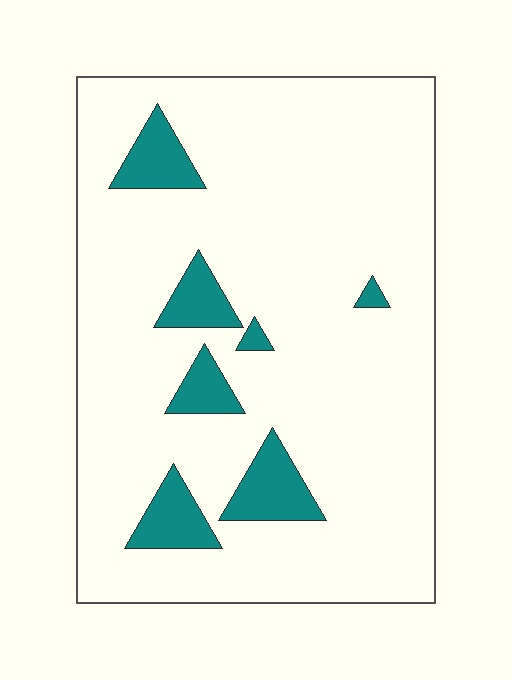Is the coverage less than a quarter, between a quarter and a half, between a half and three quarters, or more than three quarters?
Less than a quarter.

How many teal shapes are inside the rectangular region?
7.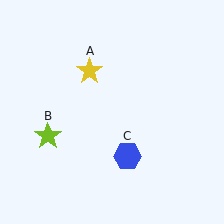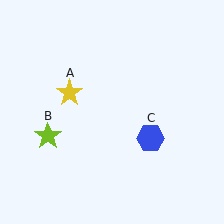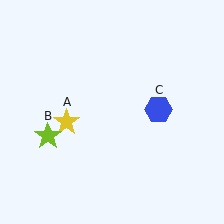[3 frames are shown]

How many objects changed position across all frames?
2 objects changed position: yellow star (object A), blue hexagon (object C).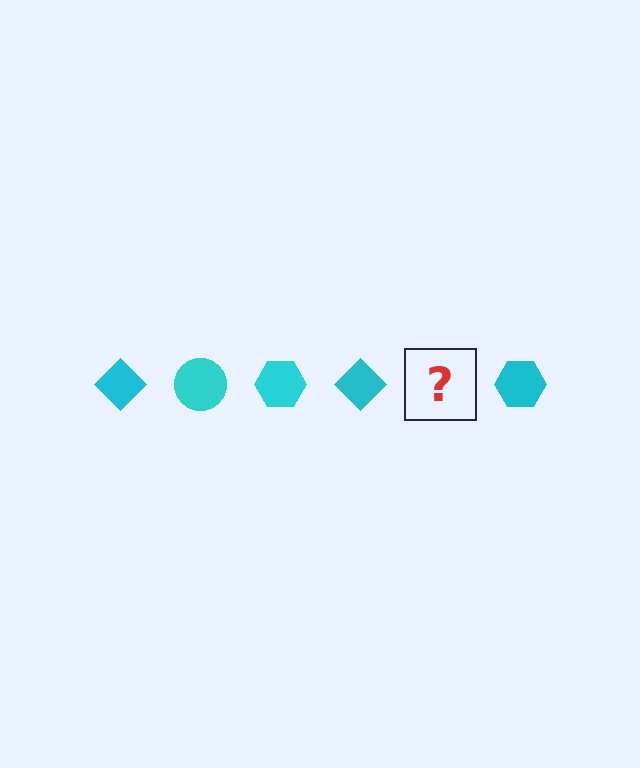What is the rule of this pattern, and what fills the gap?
The rule is that the pattern cycles through diamond, circle, hexagon shapes in cyan. The gap should be filled with a cyan circle.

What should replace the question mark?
The question mark should be replaced with a cyan circle.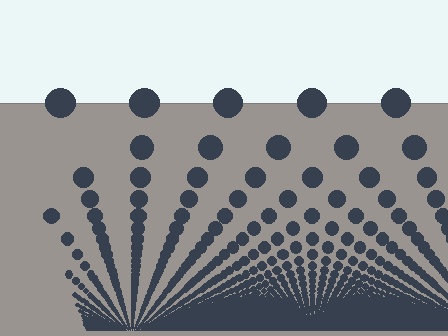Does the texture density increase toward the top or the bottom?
Density increases toward the bottom.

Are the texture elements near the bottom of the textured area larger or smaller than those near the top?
Smaller. The gradient is inverted — elements near the bottom are smaller and denser.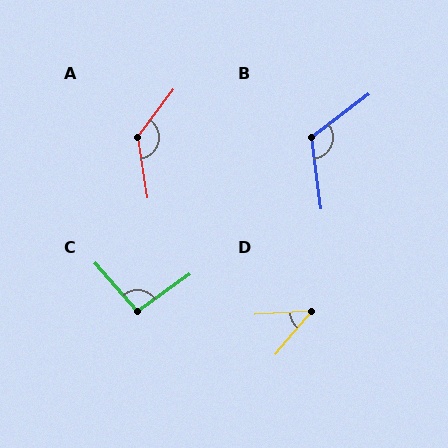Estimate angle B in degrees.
Approximately 120 degrees.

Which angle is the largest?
A, at approximately 134 degrees.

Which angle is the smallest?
D, at approximately 46 degrees.